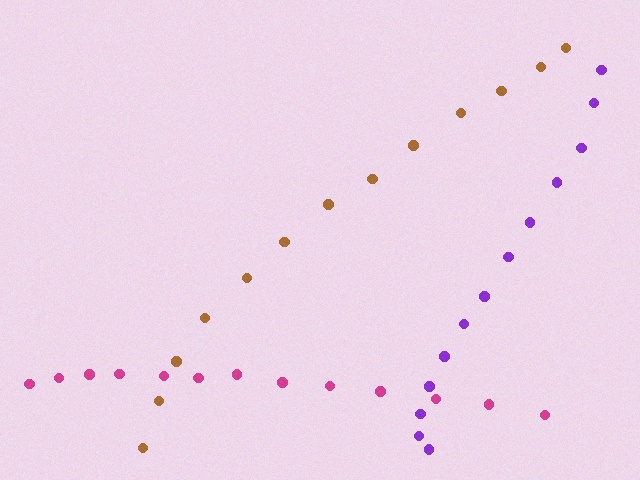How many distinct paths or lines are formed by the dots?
There are 3 distinct paths.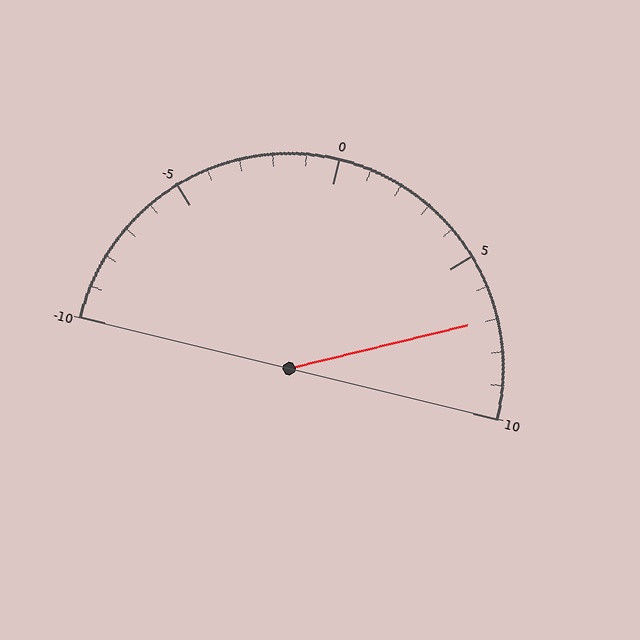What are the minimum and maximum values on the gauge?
The gauge ranges from -10 to 10.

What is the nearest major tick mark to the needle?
The nearest major tick mark is 5.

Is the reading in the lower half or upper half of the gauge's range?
The reading is in the upper half of the range (-10 to 10).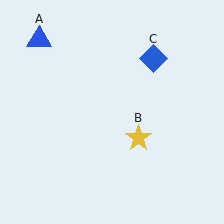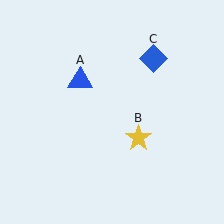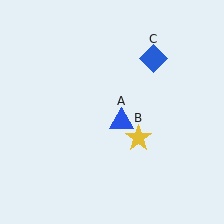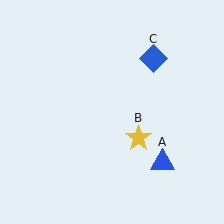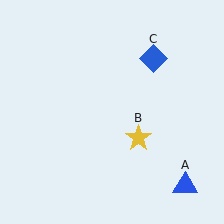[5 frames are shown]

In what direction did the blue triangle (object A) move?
The blue triangle (object A) moved down and to the right.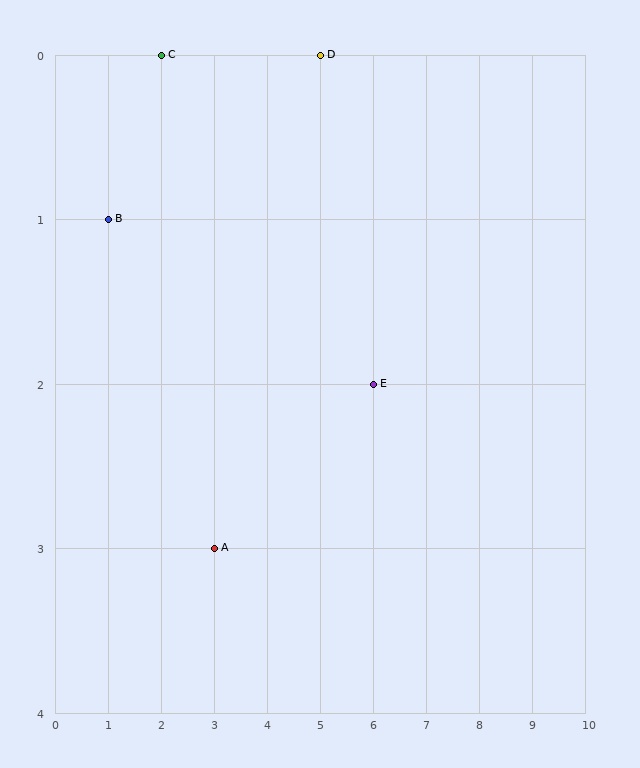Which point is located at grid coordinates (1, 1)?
Point B is at (1, 1).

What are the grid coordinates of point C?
Point C is at grid coordinates (2, 0).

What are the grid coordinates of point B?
Point B is at grid coordinates (1, 1).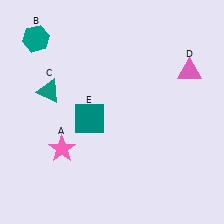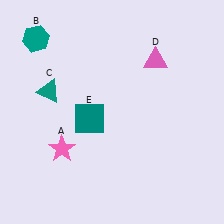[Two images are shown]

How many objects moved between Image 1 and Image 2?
1 object moved between the two images.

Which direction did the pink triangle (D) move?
The pink triangle (D) moved left.